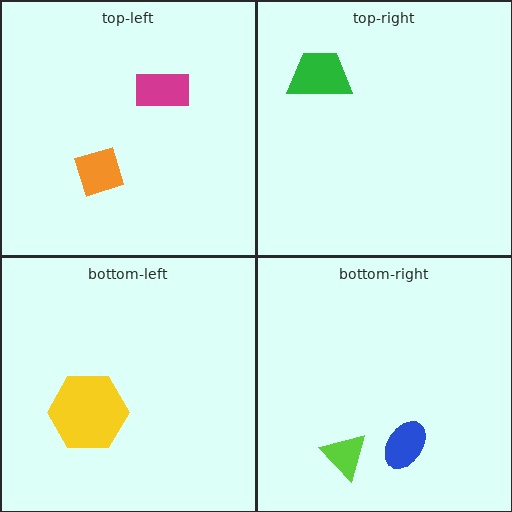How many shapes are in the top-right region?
1.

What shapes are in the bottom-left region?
The yellow hexagon.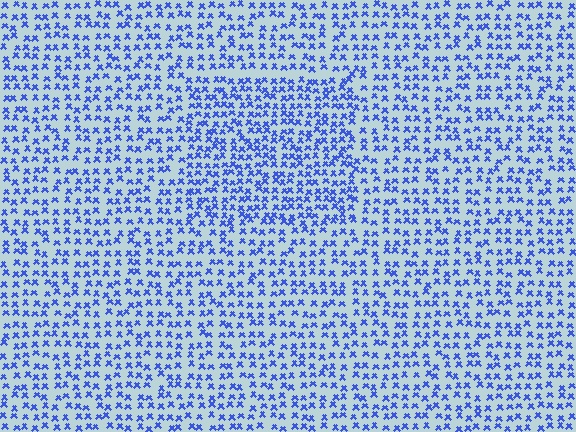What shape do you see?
I see a rectangle.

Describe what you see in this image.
The image contains small blue elements arranged at two different densities. A rectangle-shaped region is visible where the elements are more densely packed than the surrounding area.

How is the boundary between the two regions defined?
The boundary is defined by a change in element density (approximately 1.5x ratio). All elements are the same color, size, and shape.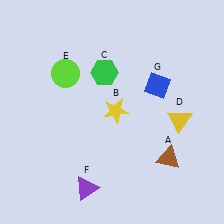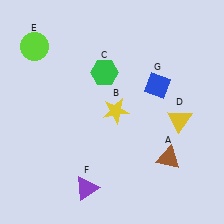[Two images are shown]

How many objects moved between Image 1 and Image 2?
1 object moved between the two images.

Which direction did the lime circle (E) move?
The lime circle (E) moved left.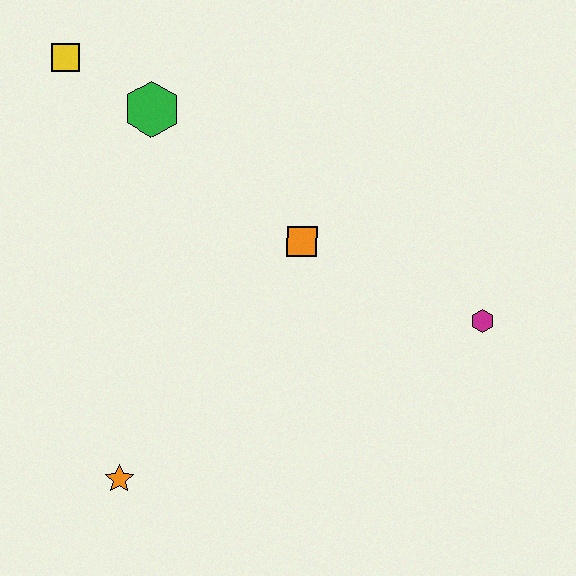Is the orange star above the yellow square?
No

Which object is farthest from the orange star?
The yellow square is farthest from the orange star.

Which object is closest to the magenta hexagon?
The orange square is closest to the magenta hexagon.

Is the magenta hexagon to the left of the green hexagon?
No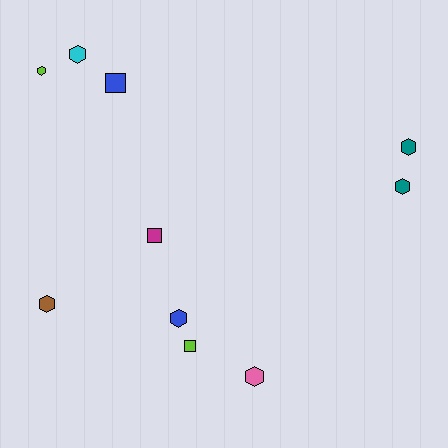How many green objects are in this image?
There are no green objects.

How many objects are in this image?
There are 10 objects.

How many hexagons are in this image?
There are 7 hexagons.